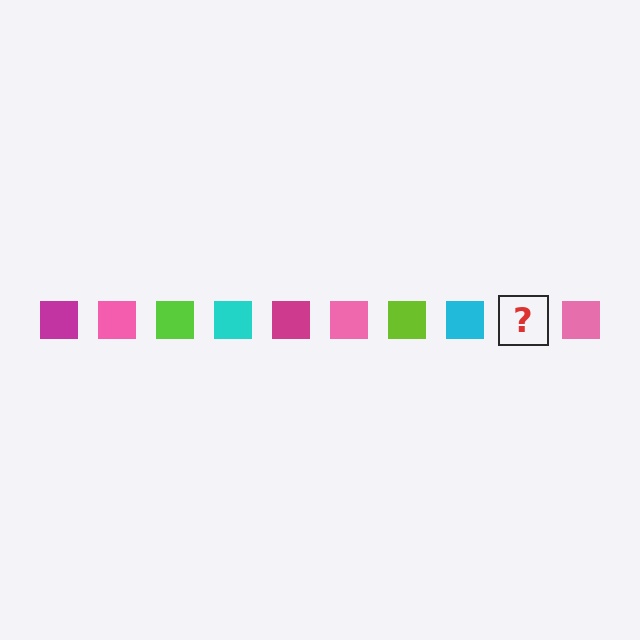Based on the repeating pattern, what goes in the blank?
The blank should be a magenta square.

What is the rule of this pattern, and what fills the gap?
The rule is that the pattern cycles through magenta, pink, lime, cyan squares. The gap should be filled with a magenta square.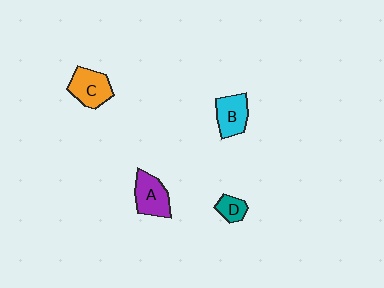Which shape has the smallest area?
Shape D (teal).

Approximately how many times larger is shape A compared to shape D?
Approximately 2.0 times.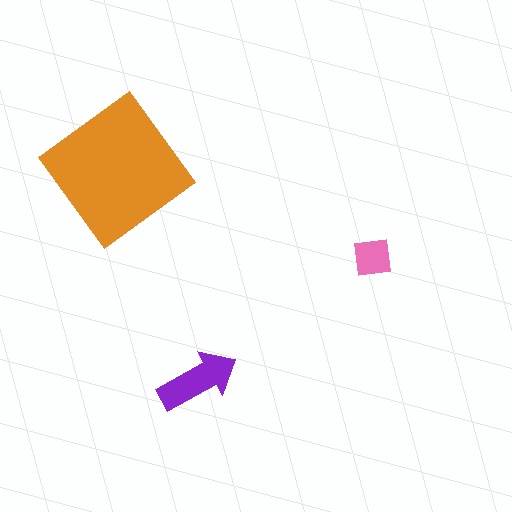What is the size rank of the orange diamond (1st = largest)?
1st.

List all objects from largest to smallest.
The orange diamond, the purple arrow, the pink square.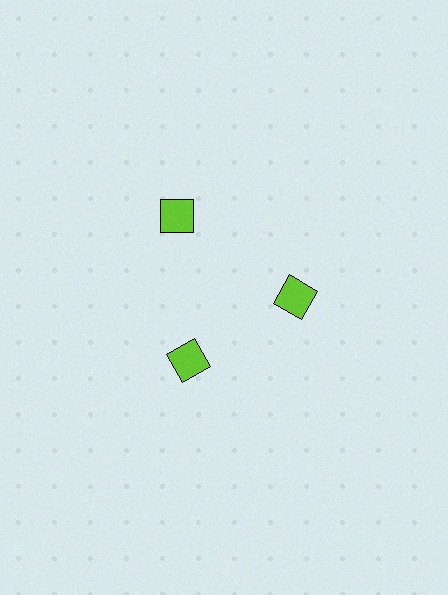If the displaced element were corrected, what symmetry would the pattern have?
It would have 3-fold rotational symmetry — the pattern would map onto itself every 120 degrees.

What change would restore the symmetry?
The symmetry would be restored by moving it inward, back onto the ring so that all 3 squares sit at equal angles and equal distance from the center.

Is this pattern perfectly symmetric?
No. The 3 lime squares are arranged in a ring, but one element near the 11 o'clock position is pushed outward from the center, breaking the 3-fold rotational symmetry.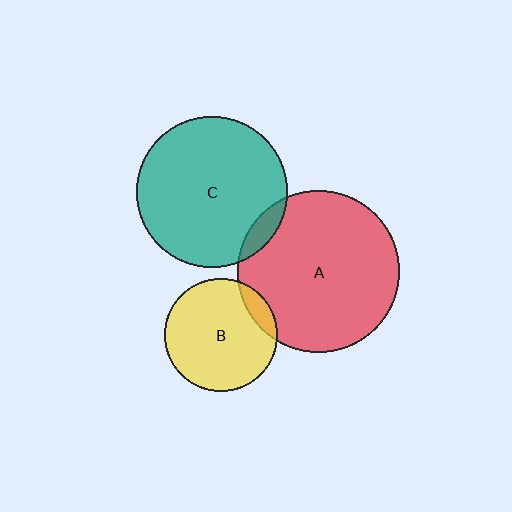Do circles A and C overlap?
Yes.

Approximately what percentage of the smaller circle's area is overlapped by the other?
Approximately 5%.